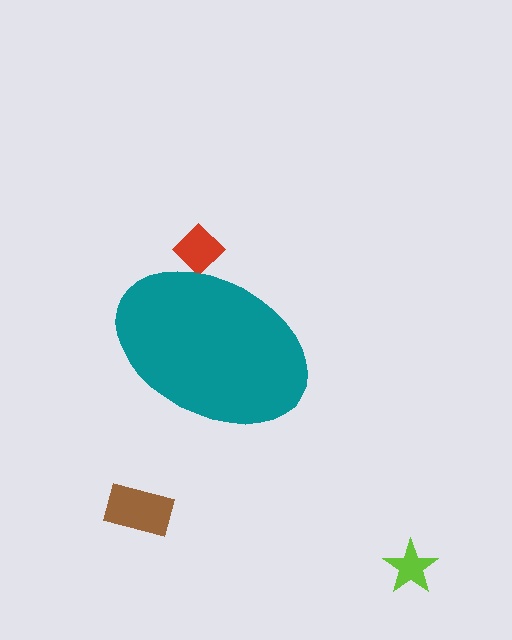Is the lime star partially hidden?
No, the lime star is fully visible.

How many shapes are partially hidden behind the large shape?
1 shape is partially hidden.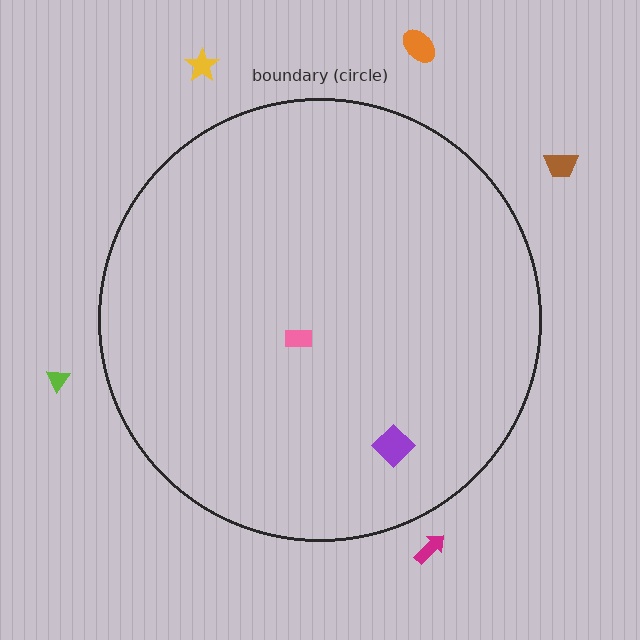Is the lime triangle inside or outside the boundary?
Outside.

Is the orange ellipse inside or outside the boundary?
Outside.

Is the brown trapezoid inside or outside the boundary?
Outside.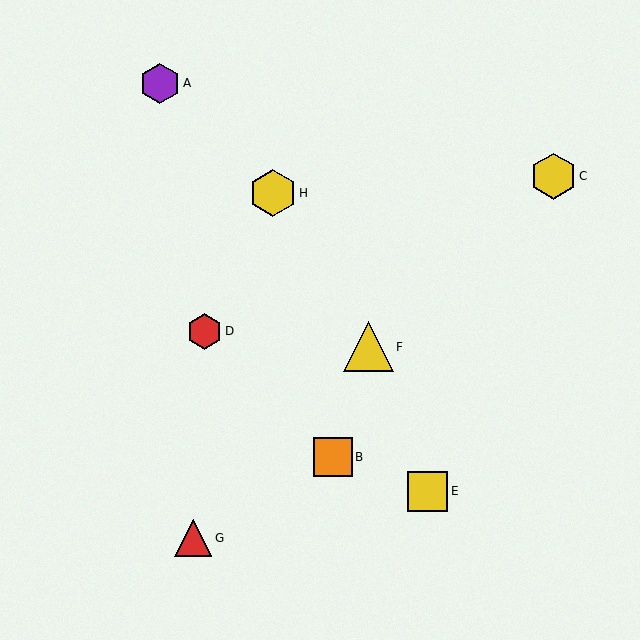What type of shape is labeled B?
Shape B is an orange square.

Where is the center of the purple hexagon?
The center of the purple hexagon is at (160, 83).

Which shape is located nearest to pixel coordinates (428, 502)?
The yellow square (labeled E) at (428, 491) is nearest to that location.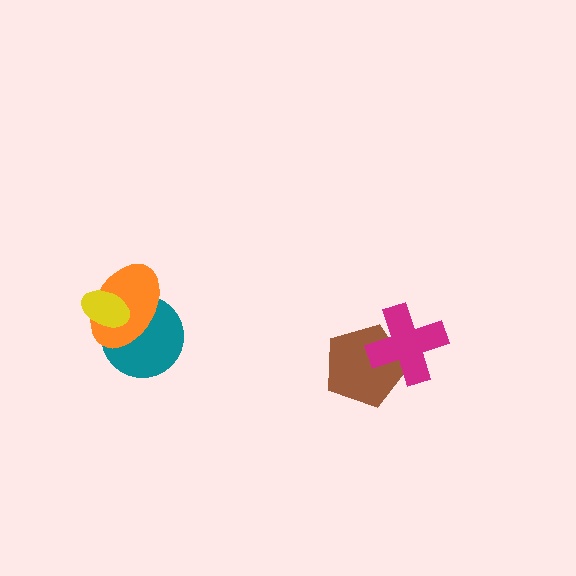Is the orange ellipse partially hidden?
Yes, it is partially covered by another shape.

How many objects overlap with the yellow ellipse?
2 objects overlap with the yellow ellipse.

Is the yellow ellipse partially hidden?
No, no other shape covers it.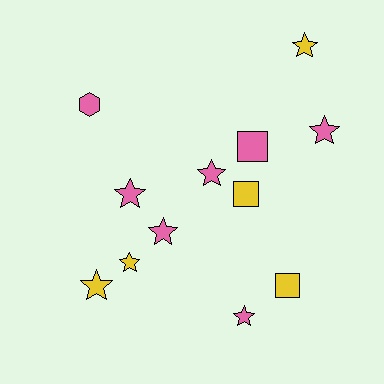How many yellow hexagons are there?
There are no yellow hexagons.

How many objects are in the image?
There are 12 objects.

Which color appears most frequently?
Pink, with 7 objects.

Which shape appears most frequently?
Star, with 8 objects.